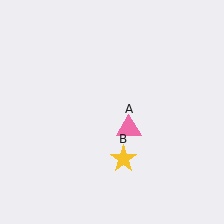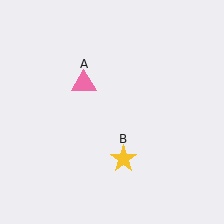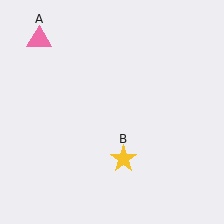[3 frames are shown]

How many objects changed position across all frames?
1 object changed position: pink triangle (object A).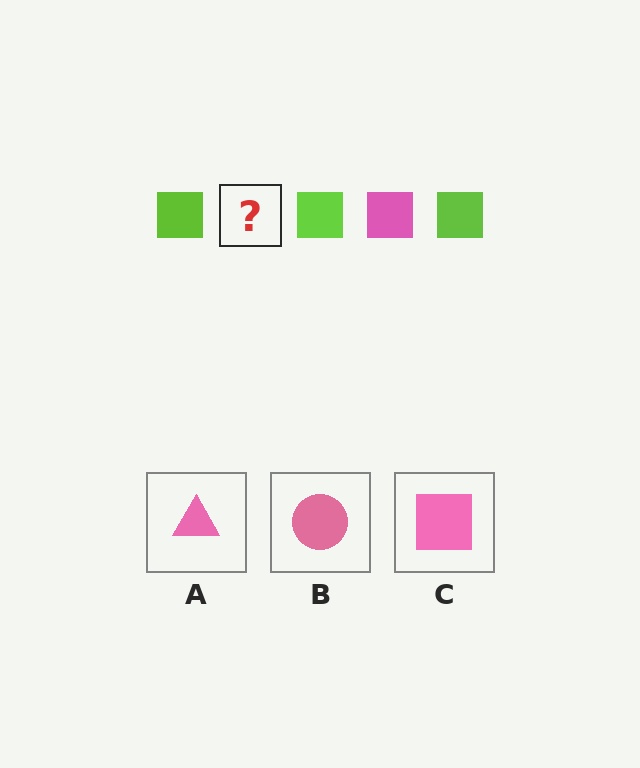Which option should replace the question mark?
Option C.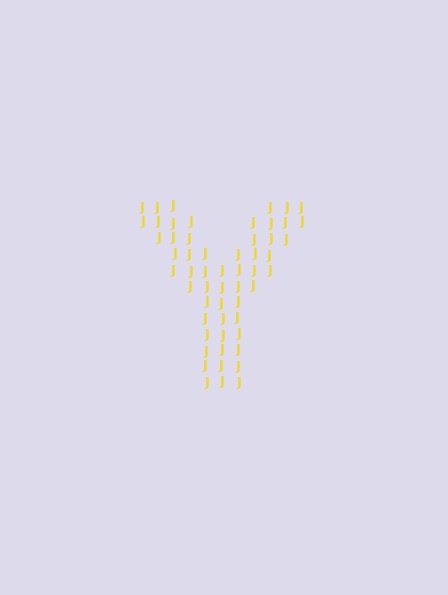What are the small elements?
The small elements are letter J's.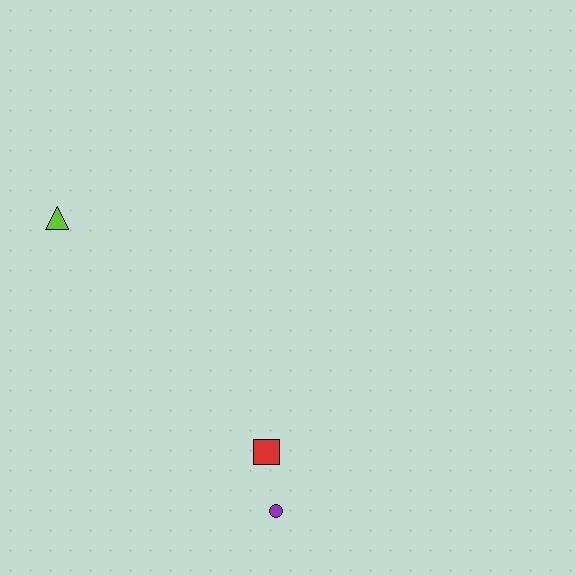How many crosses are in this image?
There are no crosses.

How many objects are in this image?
There are 3 objects.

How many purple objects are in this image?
There is 1 purple object.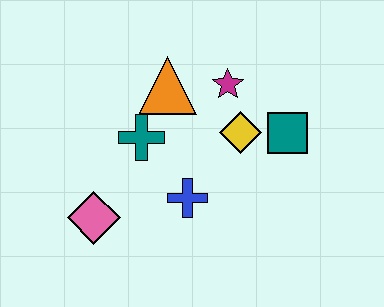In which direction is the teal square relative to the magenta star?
The teal square is to the right of the magenta star.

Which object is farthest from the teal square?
The pink diamond is farthest from the teal square.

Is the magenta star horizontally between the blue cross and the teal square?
Yes